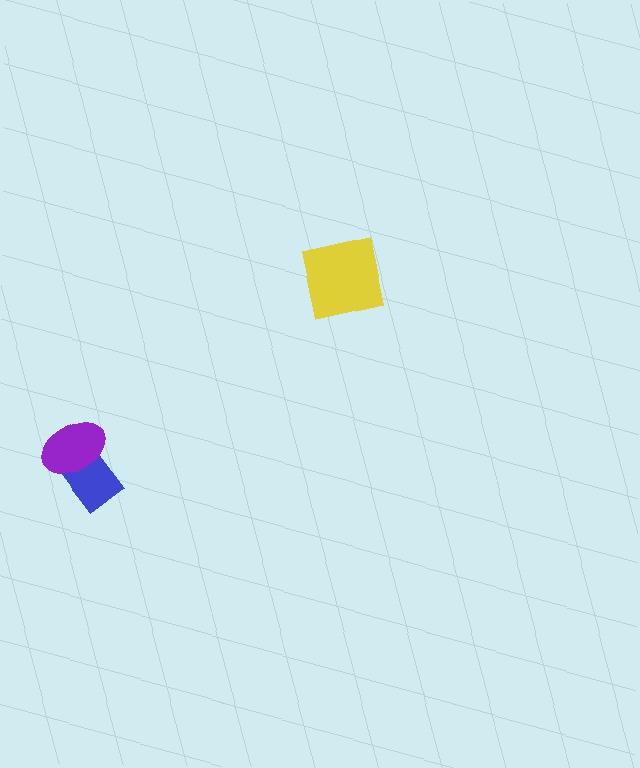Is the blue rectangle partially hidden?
Yes, it is partially covered by another shape.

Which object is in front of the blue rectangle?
The purple ellipse is in front of the blue rectangle.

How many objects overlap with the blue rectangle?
1 object overlaps with the blue rectangle.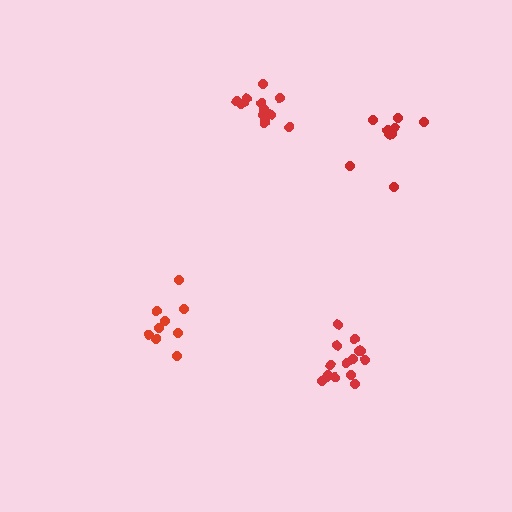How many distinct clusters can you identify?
There are 4 distinct clusters.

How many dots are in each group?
Group 1: 14 dots, Group 2: 9 dots, Group 3: 9 dots, Group 4: 15 dots (47 total).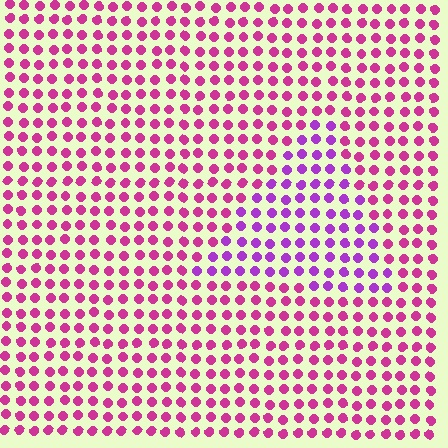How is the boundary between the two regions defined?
The boundary is defined purely by a slight shift in hue (about 35 degrees). Spacing, size, and orientation are identical on both sides.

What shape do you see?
I see a triangle.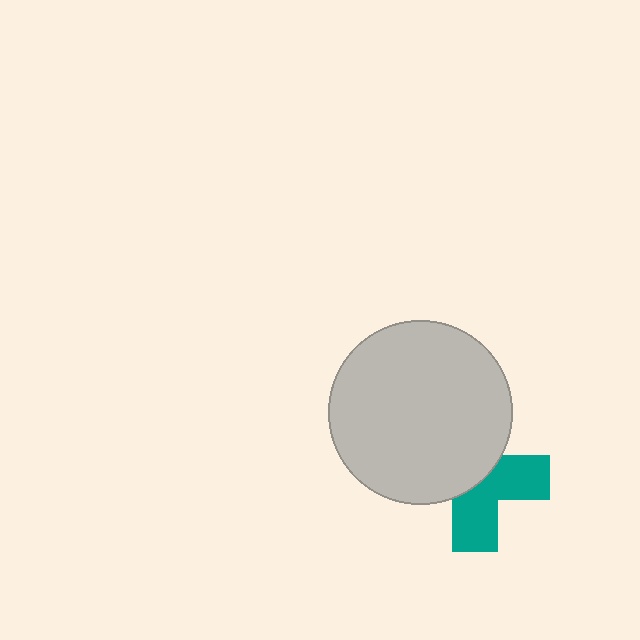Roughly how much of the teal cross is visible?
About half of it is visible (roughly 47%).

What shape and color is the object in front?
The object in front is a light gray circle.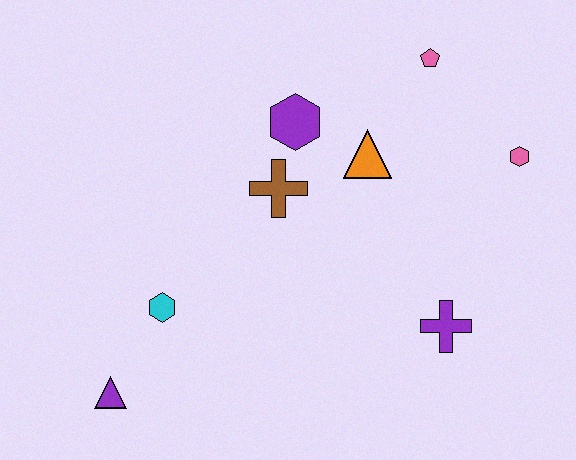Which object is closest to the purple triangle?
The cyan hexagon is closest to the purple triangle.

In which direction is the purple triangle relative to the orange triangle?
The purple triangle is to the left of the orange triangle.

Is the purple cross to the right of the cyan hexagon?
Yes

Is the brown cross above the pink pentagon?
No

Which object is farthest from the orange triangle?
The purple triangle is farthest from the orange triangle.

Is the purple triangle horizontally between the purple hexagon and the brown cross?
No